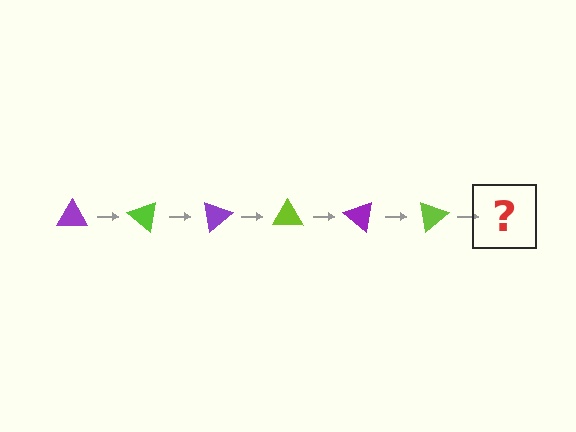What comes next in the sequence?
The next element should be a purple triangle, rotated 240 degrees from the start.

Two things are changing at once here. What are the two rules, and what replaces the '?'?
The two rules are that it rotates 40 degrees each step and the color cycles through purple and lime. The '?' should be a purple triangle, rotated 240 degrees from the start.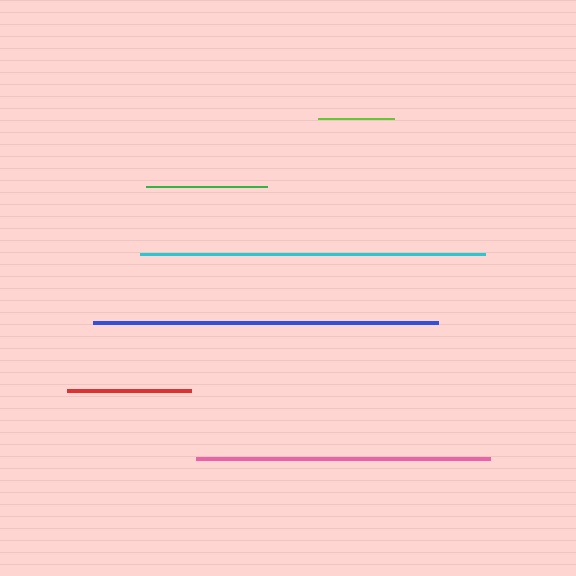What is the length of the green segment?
The green segment is approximately 121 pixels long.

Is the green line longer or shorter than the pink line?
The pink line is longer than the green line.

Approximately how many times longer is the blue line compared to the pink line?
The blue line is approximately 1.2 times the length of the pink line.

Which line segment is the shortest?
The lime line is the shortest at approximately 76 pixels.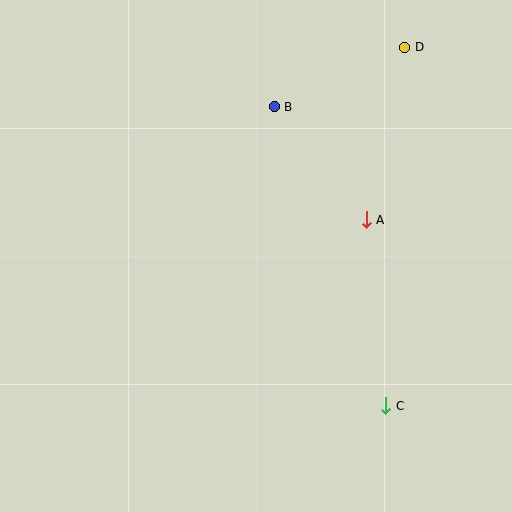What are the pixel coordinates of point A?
Point A is at (366, 220).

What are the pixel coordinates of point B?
Point B is at (274, 107).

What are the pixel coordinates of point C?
Point C is at (386, 406).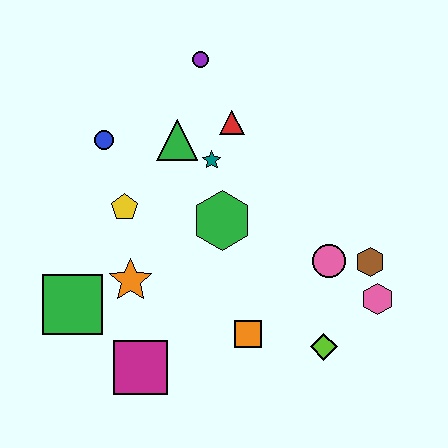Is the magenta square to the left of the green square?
No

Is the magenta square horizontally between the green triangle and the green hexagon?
No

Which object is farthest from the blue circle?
The pink hexagon is farthest from the blue circle.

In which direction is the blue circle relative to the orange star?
The blue circle is above the orange star.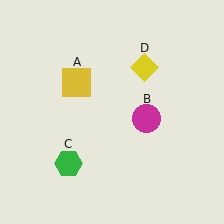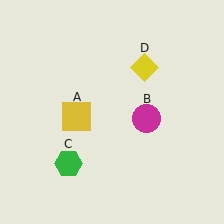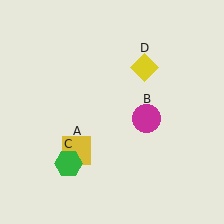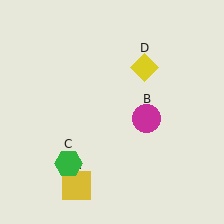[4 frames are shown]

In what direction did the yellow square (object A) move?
The yellow square (object A) moved down.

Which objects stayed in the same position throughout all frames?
Magenta circle (object B) and green hexagon (object C) and yellow diamond (object D) remained stationary.